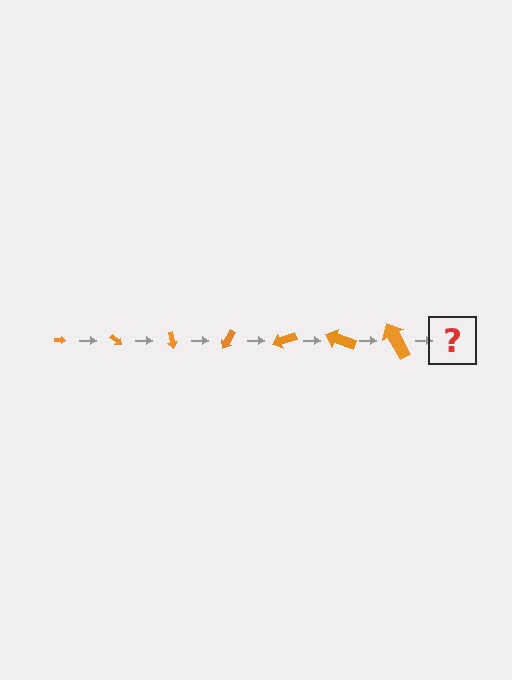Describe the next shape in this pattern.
It should be an arrow, larger than the previous one and rotated 280 degrees from the start.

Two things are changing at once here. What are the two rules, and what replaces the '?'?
The two rules are that the arrow grows larger each step and it rotates 40 degrees each step. The '?' should be an arrow, larger than the previous one and rotated 280 degrees from the start.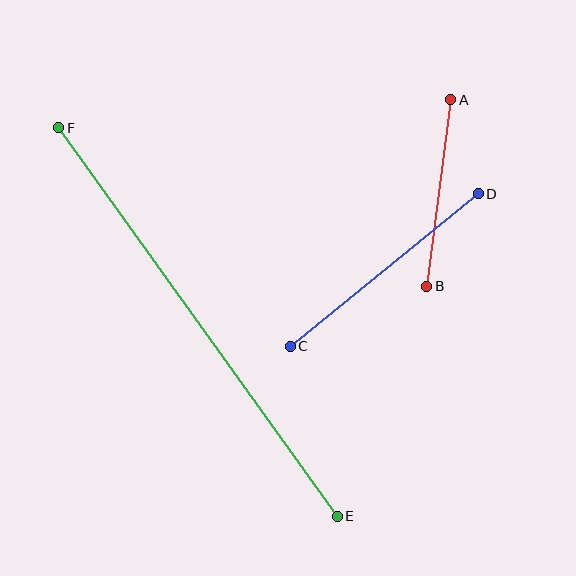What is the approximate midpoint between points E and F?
The midpoint is at approximately (198, 322) pixels.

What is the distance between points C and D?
The distance is approximately 242 pixels.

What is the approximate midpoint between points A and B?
The midpoint is at approximately (439, 193) pixels.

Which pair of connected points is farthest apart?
Points E and F are farthest apart.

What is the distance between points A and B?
The distance is approximately 188 pixels.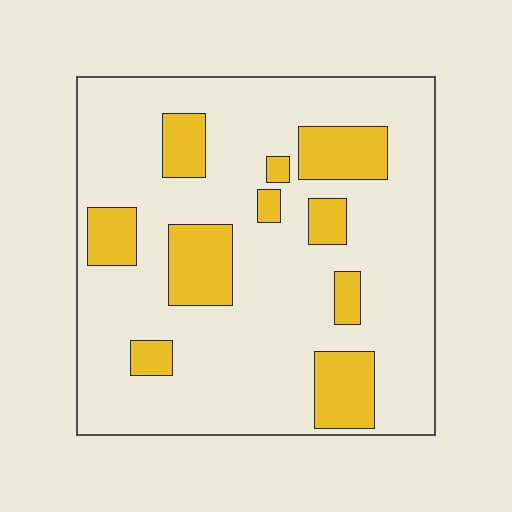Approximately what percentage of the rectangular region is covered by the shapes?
Approximately 20%.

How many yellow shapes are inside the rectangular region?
10.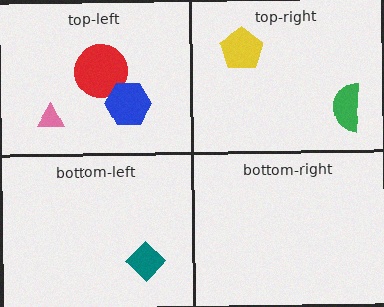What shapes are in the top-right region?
The green semicircle, the yellow pentagon.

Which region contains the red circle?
The top-left region.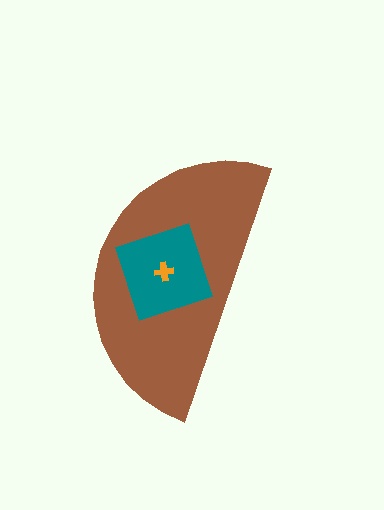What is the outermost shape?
The brown semicircle.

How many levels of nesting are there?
3.